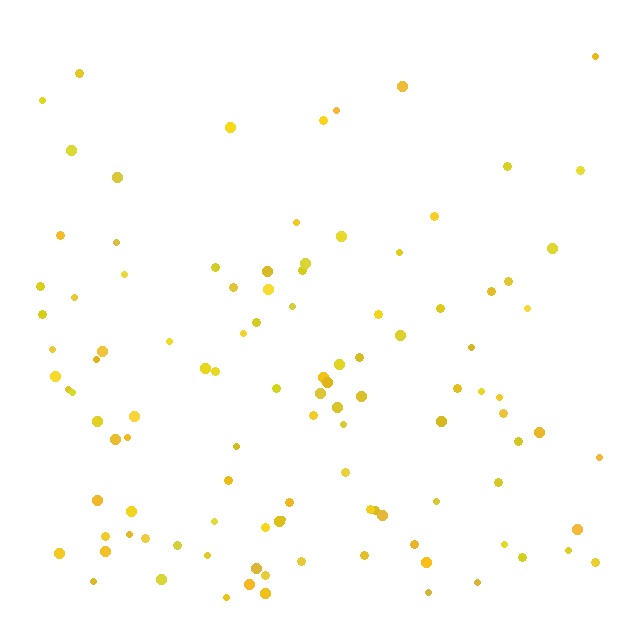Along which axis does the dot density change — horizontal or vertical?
Vertical.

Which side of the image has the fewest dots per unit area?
The top.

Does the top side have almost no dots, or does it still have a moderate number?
Still a moderate number, just noticeably fewer than the bottom.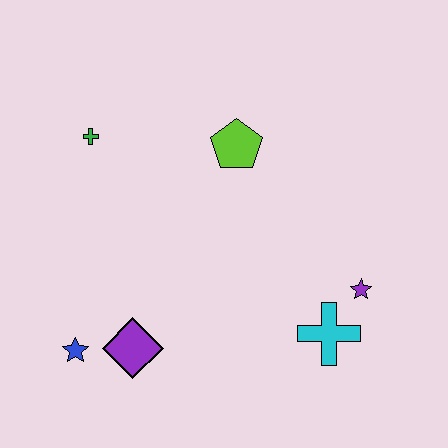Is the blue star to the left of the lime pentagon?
Yes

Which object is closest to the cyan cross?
The purple star is closest to the cyan cross.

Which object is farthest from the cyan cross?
The green cross is farthest from the cyan cross.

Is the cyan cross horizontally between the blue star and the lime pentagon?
No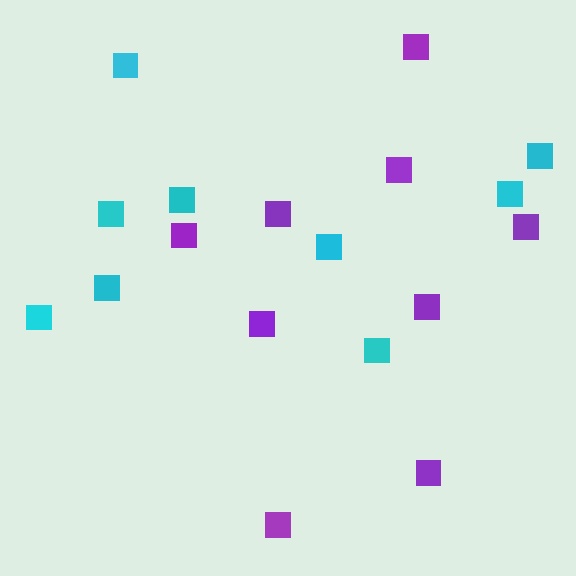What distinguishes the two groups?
There are 2 groups: one group of cyan squares (9) and one group of purple squares (9).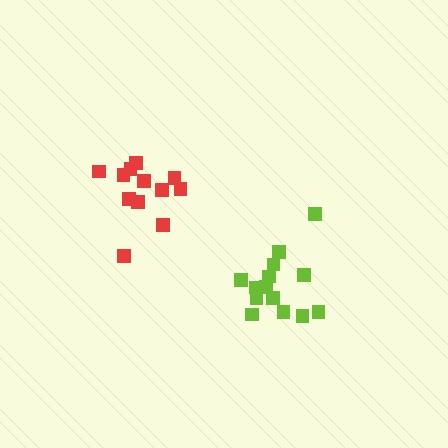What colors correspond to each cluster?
The clusters are colored: red, lime.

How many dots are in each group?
Group 1: 12 dots, Group 2: 14 dots (26 total).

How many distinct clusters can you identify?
There are 2 distinct clusters.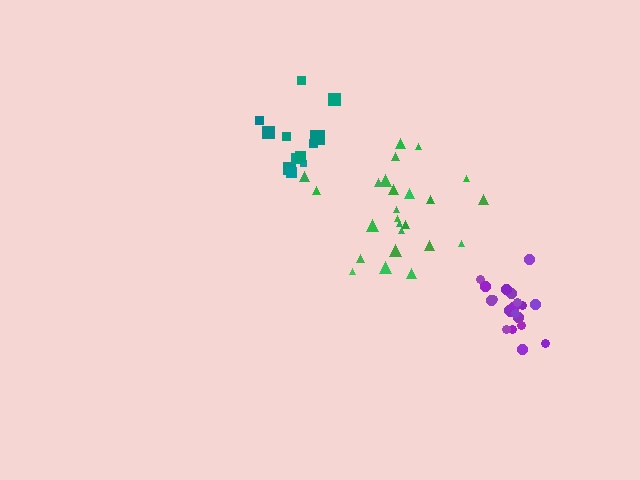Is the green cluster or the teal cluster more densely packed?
Teal.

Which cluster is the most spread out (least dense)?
Green.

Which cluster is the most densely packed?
Purple.